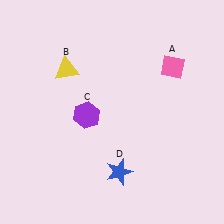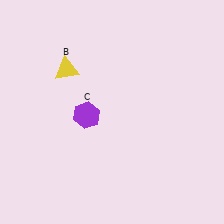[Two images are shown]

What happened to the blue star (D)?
The blue star (D) was removed in Image 2. It was in the bottom-right area of Image 1.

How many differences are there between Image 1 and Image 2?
There are 2 differences between the two images.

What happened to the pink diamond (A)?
The pink diamond (A) was removed in Image 2. It was in the top-right area of Image 1.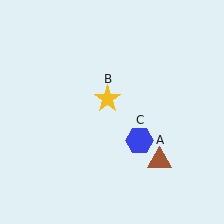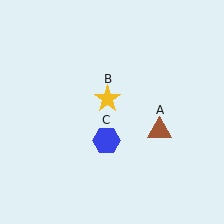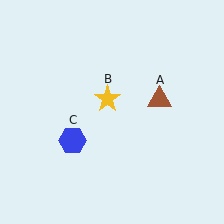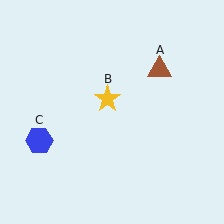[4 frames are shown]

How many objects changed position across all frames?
2 objects changed position: brown triangle (object A), blue hexagon (object C).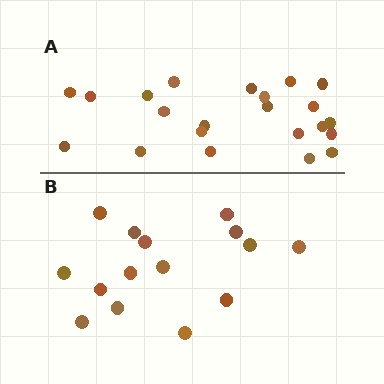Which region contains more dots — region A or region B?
Region A (the top region) has more dots.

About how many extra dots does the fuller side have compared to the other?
Region A has roughly 8 or so more dots than region B.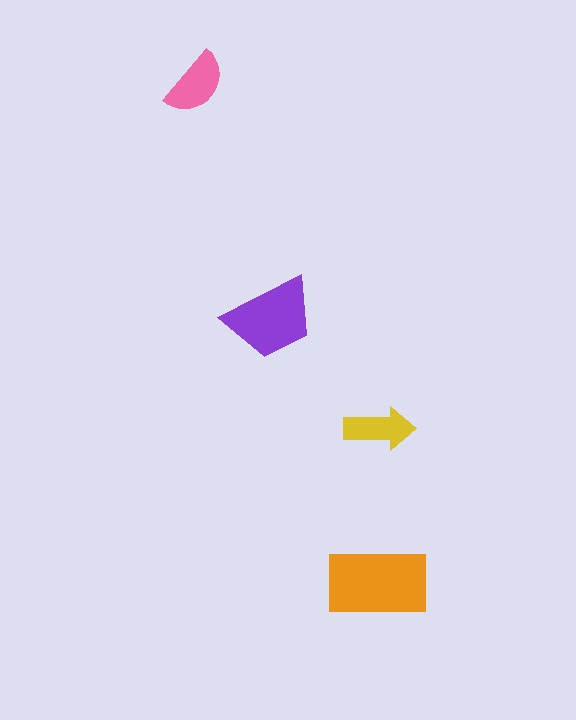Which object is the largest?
The orange rectangle.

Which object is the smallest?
The yellow arrow.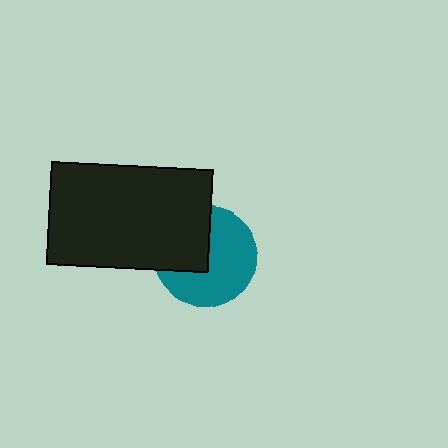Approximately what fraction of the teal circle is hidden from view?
Roughly 39% of the teal circle is hidden behind the black rectangle.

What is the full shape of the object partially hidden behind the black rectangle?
The partially hidden object is a teal circle.